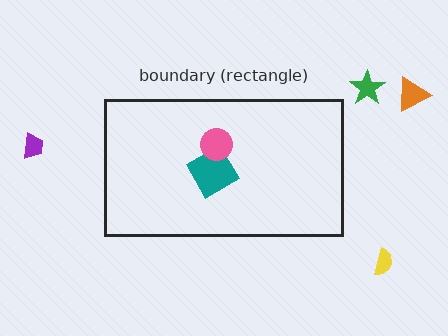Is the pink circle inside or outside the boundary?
Inside.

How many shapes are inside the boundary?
2 inside, 4 outside.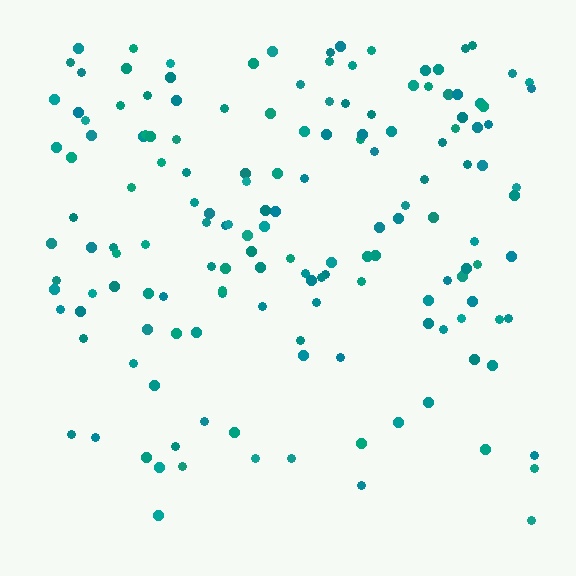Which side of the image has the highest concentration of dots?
The top.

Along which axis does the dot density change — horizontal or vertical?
Vertical.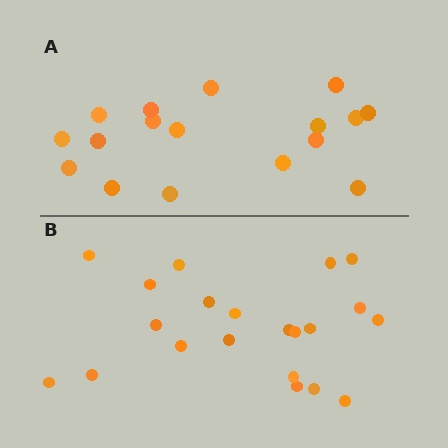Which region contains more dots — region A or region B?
Region B (the bottom region) has more dots.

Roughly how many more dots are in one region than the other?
Region B has about 4 more dots than region A.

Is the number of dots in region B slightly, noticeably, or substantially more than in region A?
Region B has only slightly more — the two regions are fairly close. The ratio is roughly 1.2 to 1.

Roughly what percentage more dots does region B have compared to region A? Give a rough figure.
About 25% more.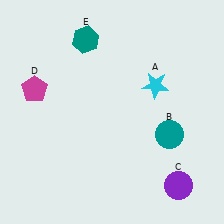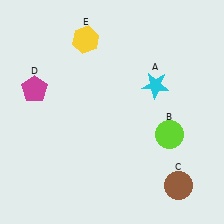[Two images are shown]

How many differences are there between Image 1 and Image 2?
There are 3 differences between the two images.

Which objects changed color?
B changed from teal to lime. C changed from purple to brown. E changed from teal to yellow.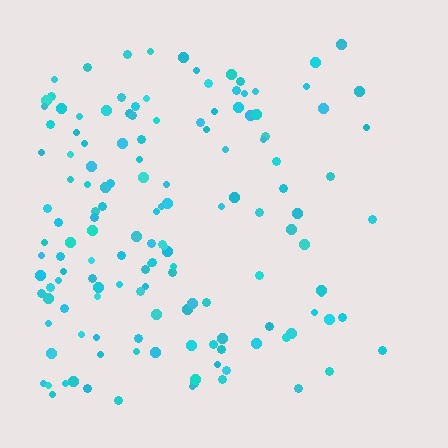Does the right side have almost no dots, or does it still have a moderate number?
Still a moderate number, just noticeably fewer than the left.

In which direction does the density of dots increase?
From right to left, with the left side densest.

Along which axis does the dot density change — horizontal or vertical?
Horizontal.